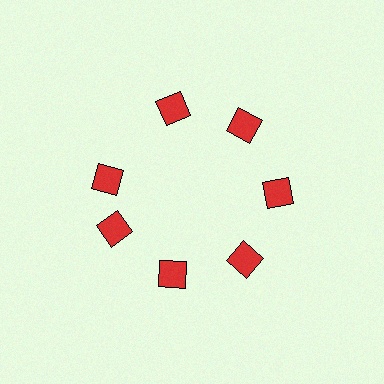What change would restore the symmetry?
The symmetry would be restored by rotating it back into even spacing with its neighbors so that all 7 squares sit at equal angles and equal distance from the center.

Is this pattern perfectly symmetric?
No. The 7 red squares are arranged in a ring, but one element near the 10 o'clock position is rotated out of alignment along the ring, breaking the 7-fold rotational symmetry.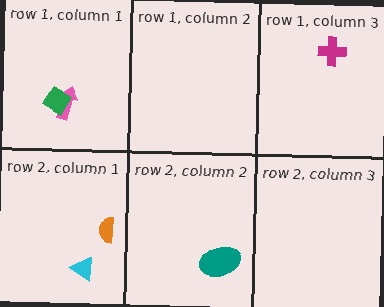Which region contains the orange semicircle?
The row 2, column 1 region.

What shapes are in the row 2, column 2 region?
The teal ellipse.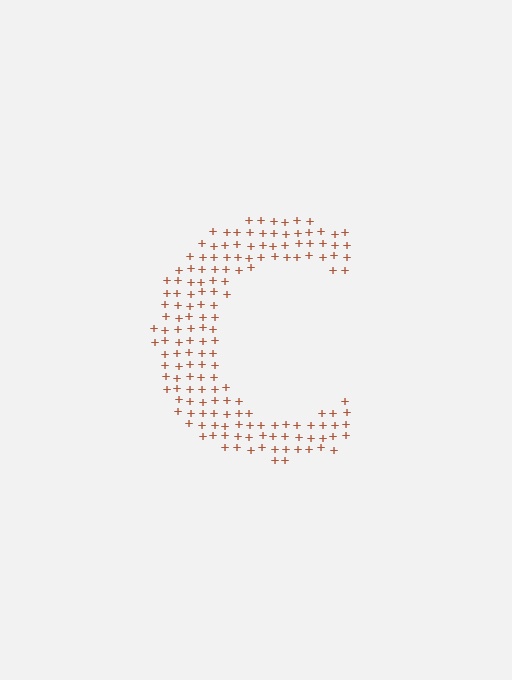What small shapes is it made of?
It is made of small plus signs.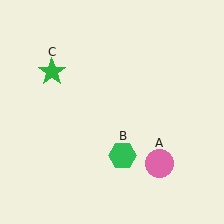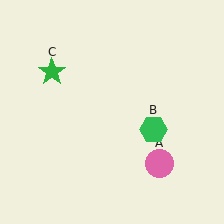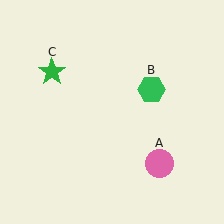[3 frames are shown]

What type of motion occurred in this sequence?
The green hexagon (object B) rotated counterclockwise around the center of the scene.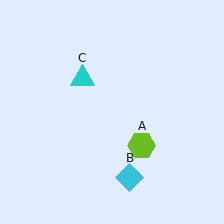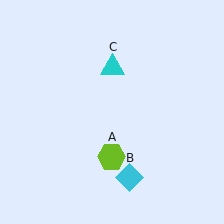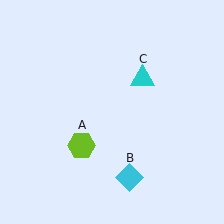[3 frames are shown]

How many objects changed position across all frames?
2 objects changed position: lime hexagon (object A), cyan triangle (object C).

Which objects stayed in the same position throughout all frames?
Cyan diamond (object B) remained stationary.